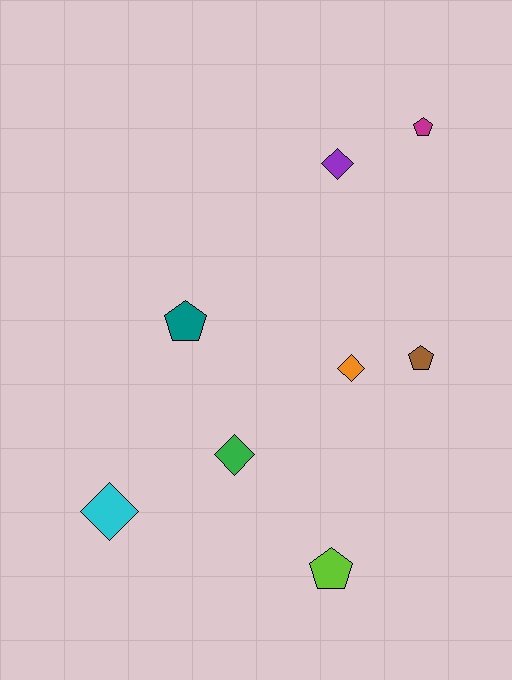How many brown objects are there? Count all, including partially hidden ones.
There is 1 brown object.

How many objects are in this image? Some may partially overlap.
There are 8 objects.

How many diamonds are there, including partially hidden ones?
There are 4 diamonds.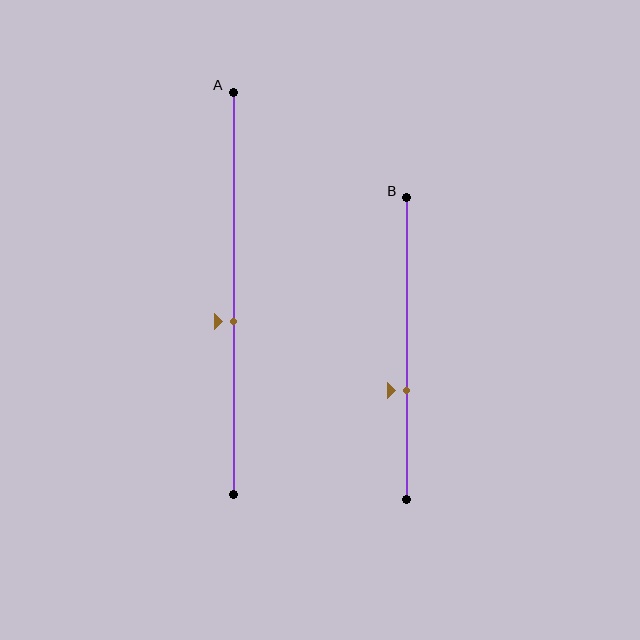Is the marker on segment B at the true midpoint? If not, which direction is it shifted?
No, the marker on segment B is shifted downward by about 14% of the segment length.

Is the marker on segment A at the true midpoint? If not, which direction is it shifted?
No, the marker on segment A is shifted downward by about 7% of the segment length.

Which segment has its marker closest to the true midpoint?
Segment A has its marker closest to the true midpoint.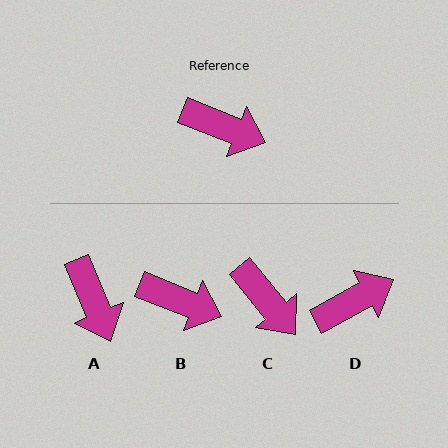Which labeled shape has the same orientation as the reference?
B.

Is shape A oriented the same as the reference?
No, it is off by about 46 degrees.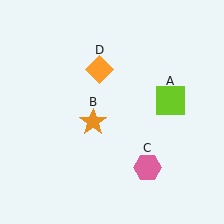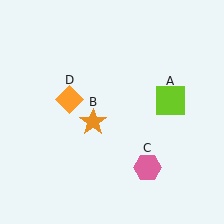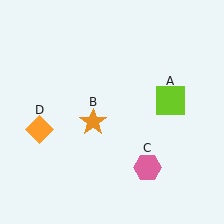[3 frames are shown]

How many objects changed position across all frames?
1 object changed position: orange diamond (object D).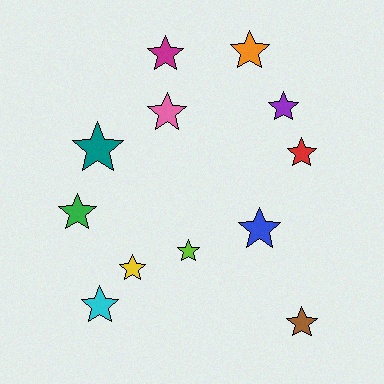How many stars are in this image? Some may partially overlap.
There are 12 stars.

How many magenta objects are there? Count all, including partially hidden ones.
There is 1 magenta object.